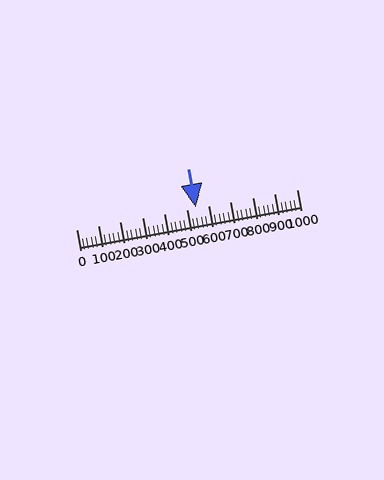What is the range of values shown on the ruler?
The ruler shows values from 0 to 1000.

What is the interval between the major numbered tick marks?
The major tick marks are spaced 100 units apart.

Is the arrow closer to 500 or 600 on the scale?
The arrow is closer to 500.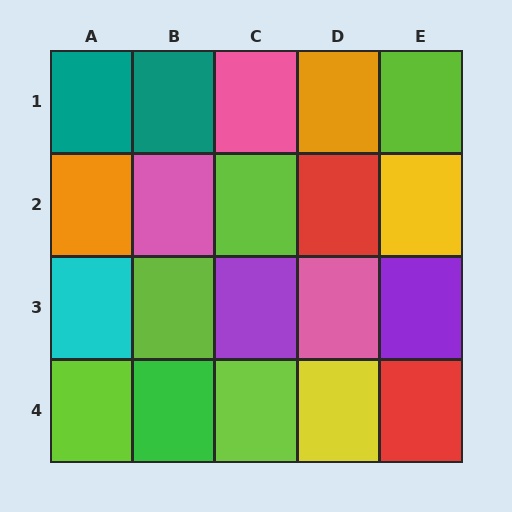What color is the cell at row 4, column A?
Lime.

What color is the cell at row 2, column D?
Red.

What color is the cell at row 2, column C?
Lime.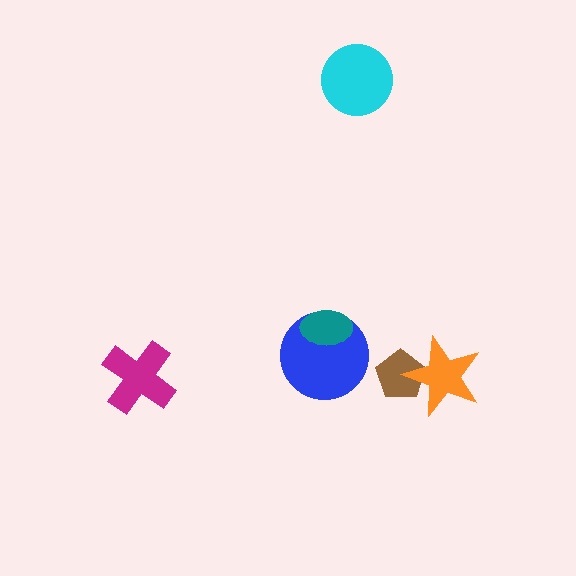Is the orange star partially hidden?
No, no other shape covers it.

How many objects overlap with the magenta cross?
0 objects overlap with the magenta cross.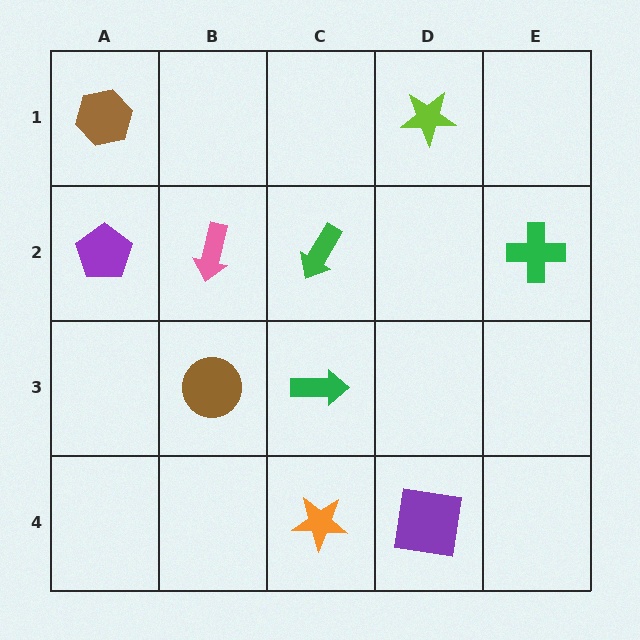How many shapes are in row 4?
2 shapes.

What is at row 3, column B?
A brown circle.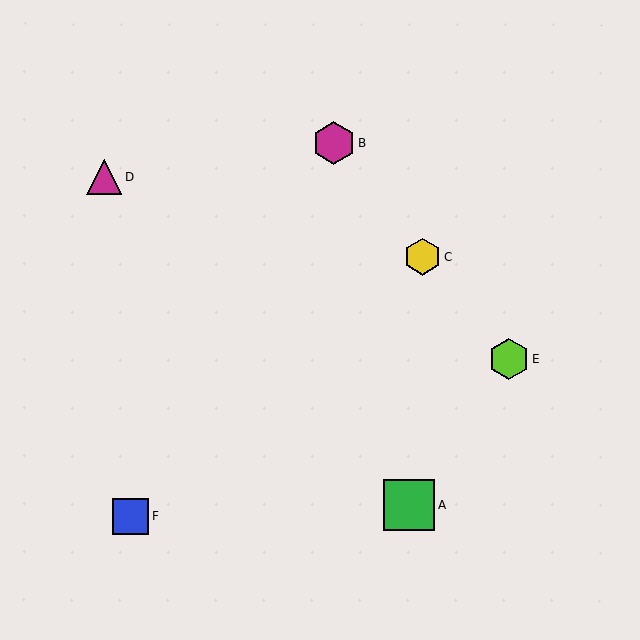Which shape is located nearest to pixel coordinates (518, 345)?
The lime hexagon (labeled E) at (509, 359) is nearest to that location.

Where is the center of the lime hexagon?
The center of the lime hexagon is at (509, 359).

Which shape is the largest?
The green square (labeled A) is the largest.